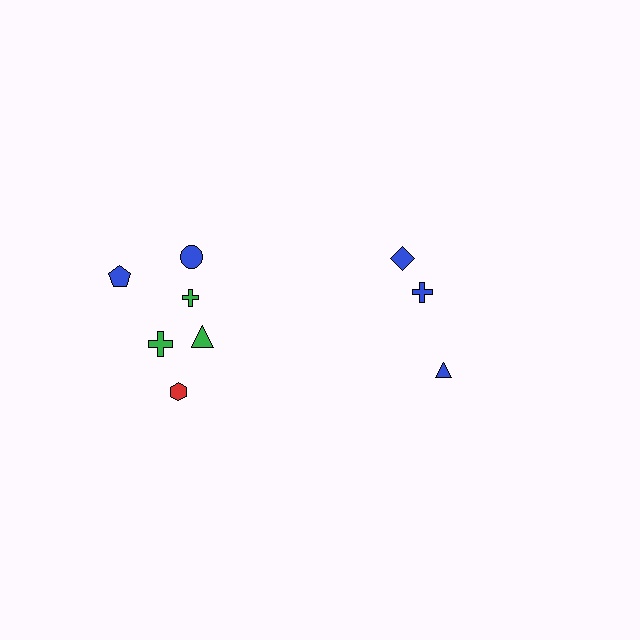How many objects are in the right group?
There are 3 objects.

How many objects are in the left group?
There are 6 objects.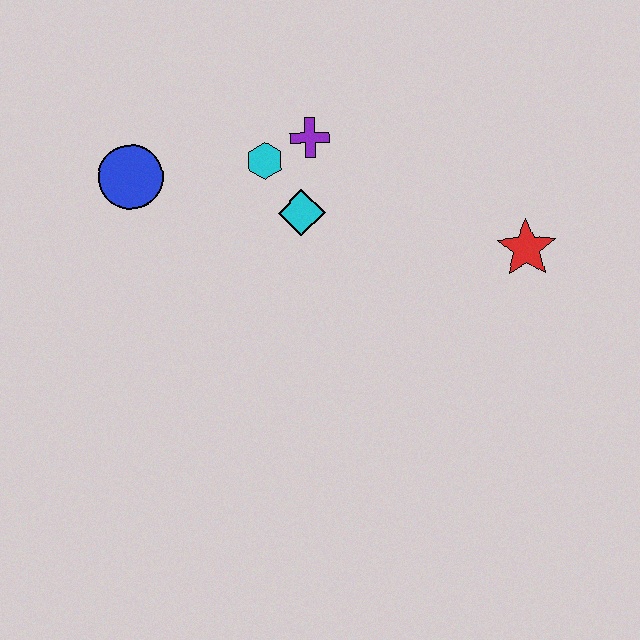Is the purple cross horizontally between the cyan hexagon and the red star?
Yes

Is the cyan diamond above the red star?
Yes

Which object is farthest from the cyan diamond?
The red star is farthest from the cyan diamond.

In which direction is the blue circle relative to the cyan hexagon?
The blue circle is to the left of the cyan hexagon.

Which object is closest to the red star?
The cyan diamond is closest to the red star.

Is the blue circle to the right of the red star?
No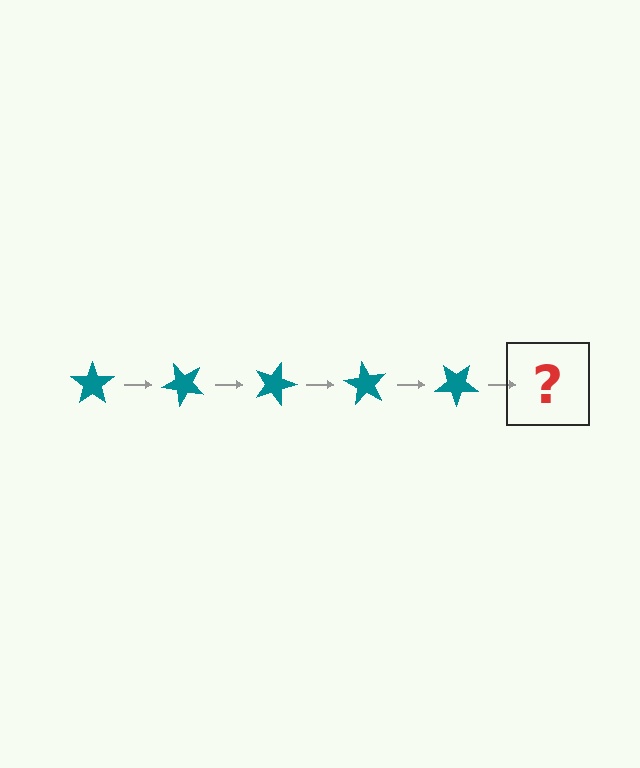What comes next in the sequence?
The next element should be a teal star rotated 225 degrees.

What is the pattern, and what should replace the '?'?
The pattern is that the star rotates 45 degrees each step. The '?' should be a teal star rotated 225 degrees.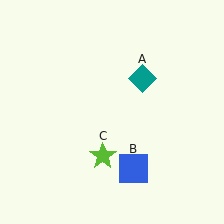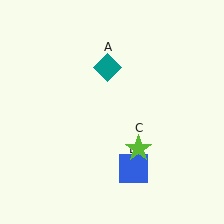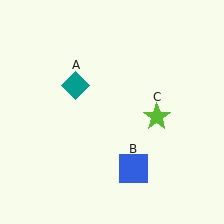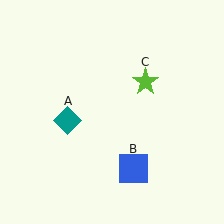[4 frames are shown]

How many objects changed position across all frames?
2 objects changed position: teal diamond (object A), lime star (object C).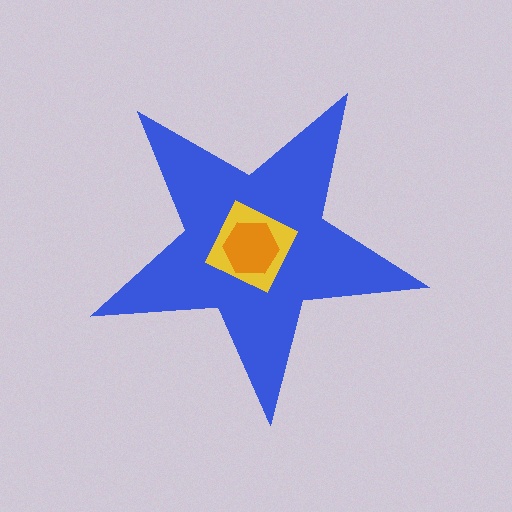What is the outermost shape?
The blue star.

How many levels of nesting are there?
3.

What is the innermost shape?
The orange hexagon.